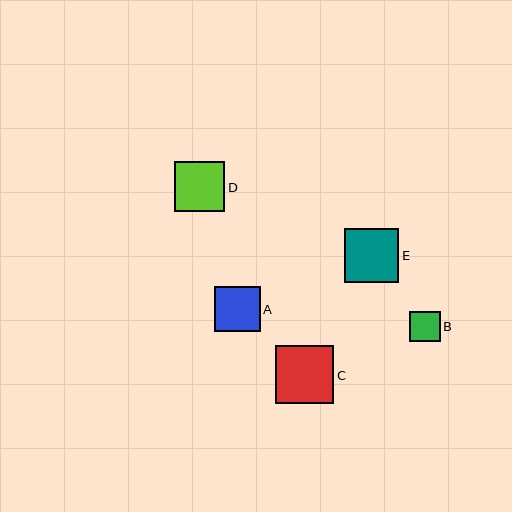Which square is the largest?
Square C is the largest with a size of approximately 58 pixels.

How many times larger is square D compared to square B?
Square D is approximately 1.7 times the size of square B.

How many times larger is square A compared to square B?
Square A is approximately 1.5 times the size of square B.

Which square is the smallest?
Square B is the smallest with a size of approximately 30 pixels.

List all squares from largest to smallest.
From largest to smallest: C, E, D, A, B.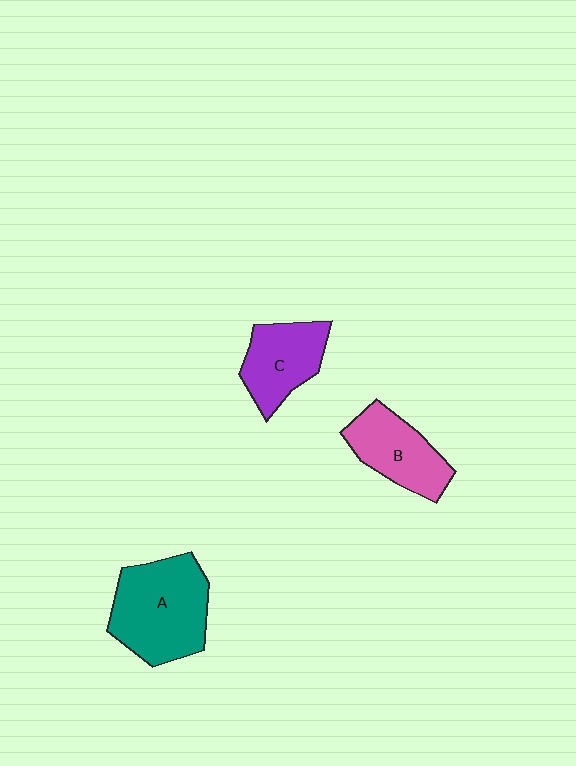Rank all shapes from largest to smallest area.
From largest to smallest: A (teal), B (pink), C (purple).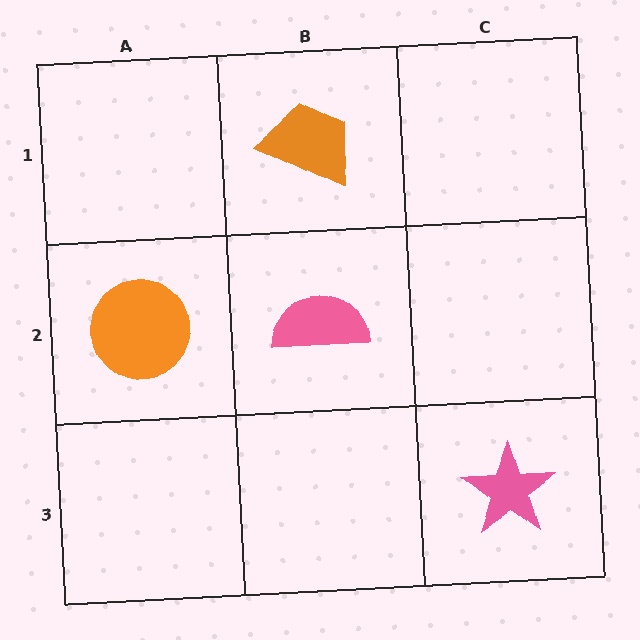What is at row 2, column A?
An orange circle.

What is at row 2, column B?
A pink semicircle.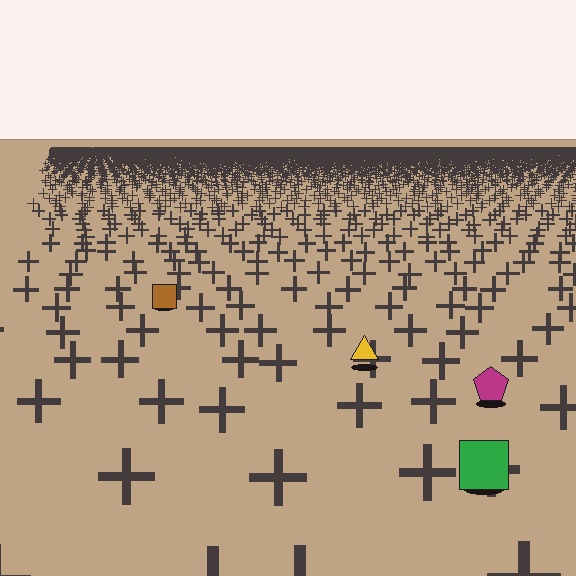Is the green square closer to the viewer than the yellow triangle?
Yes. The green square is closer — you can tell from the texture gradient: the ground texture is coarser near it.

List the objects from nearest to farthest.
From nearest to farthest: the green square, the magenta pentagon, the yellow triangle, the brown square.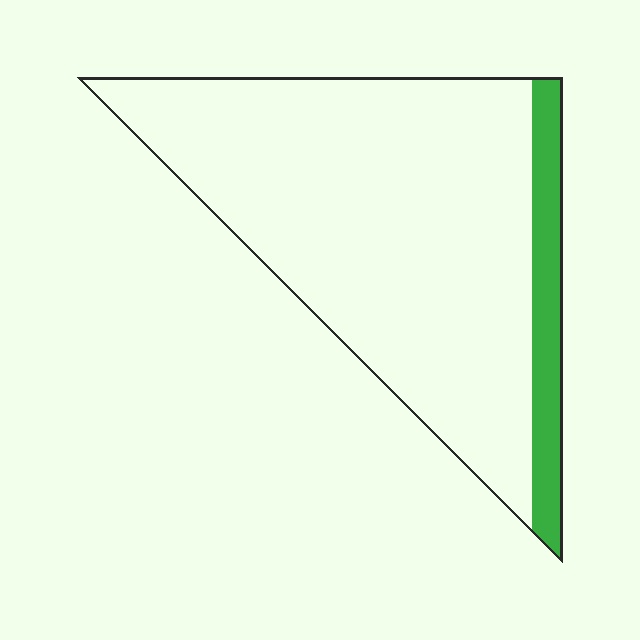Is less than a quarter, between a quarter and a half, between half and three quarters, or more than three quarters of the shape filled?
Less than a quarter.